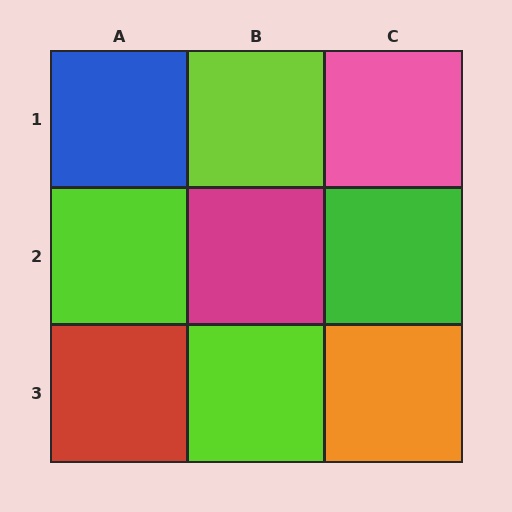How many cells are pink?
1 cell is pink.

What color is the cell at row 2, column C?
Green.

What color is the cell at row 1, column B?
Lime.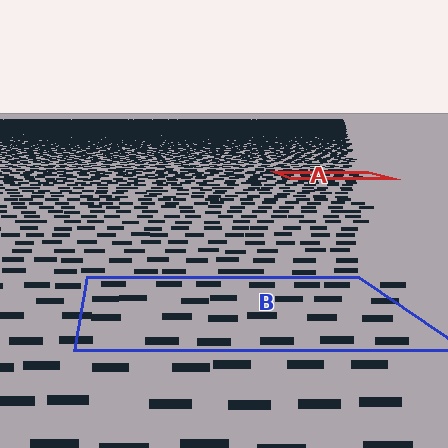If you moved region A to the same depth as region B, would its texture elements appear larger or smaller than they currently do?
They would appear larger. At a closer depth, the same texture elements are projected at a bigger on-screen size.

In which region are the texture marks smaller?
The texture marks are smaller in region A, because it is farther away.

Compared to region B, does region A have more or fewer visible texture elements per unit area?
Region A has more texture elements per unit area — they are packed more densely because it is farther away.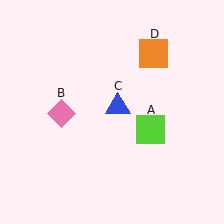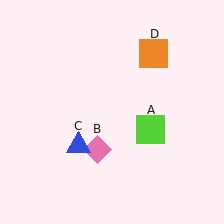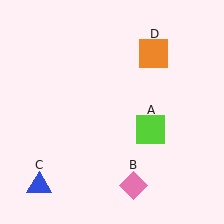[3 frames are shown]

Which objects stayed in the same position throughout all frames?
Lime square (object A) and orange square (object D) remained stationary.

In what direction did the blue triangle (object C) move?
The blue triangle (object C) moved down and to the left.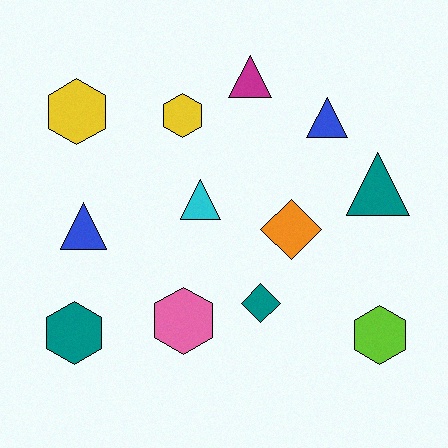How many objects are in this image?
There are 12 objects.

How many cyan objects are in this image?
There is 1 cyan object.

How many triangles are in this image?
There are 5 triangles.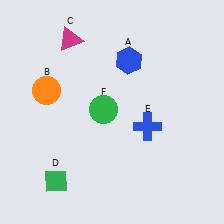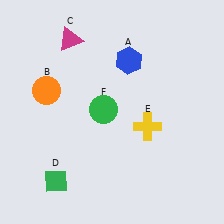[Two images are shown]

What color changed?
The cross (E) changed from blue in Image 1 to yellow in Image 2.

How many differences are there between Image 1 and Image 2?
There is 1 difference between the two images.